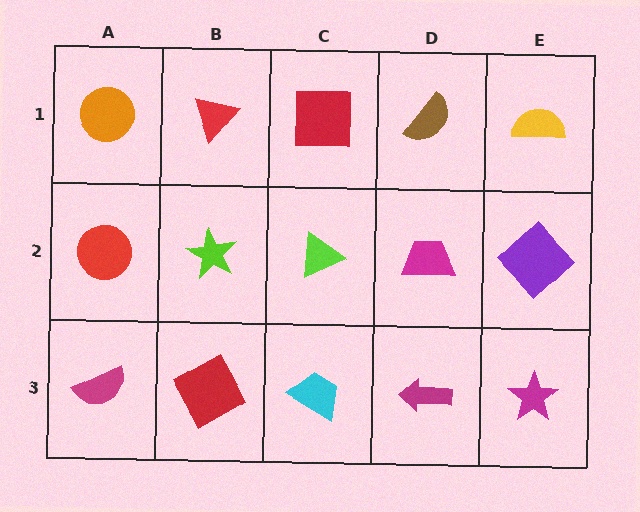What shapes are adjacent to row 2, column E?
A yellow semicircle (row 1, column E), a magenta star (row 3, column E), a magenta trapezoid (row 2, column D).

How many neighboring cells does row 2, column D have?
4.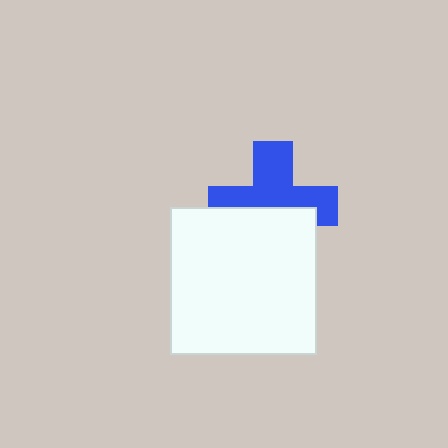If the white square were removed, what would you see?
You would see the complete blue cross.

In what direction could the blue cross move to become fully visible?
The blue cross could move up. That would shift it out from behind the white square entirely.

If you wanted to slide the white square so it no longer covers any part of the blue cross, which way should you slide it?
Slide it down — that is the most direct way to separate the two shapes.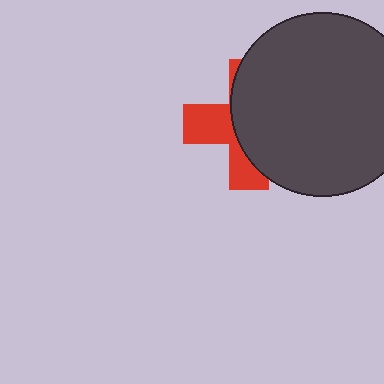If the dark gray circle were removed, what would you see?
You would see the complete red cross.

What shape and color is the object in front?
The object in front is a dark gray circle.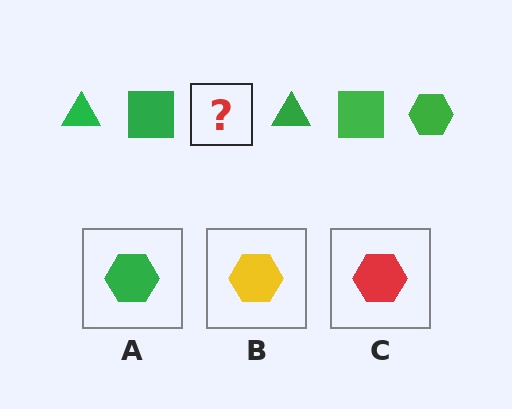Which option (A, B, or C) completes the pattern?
A.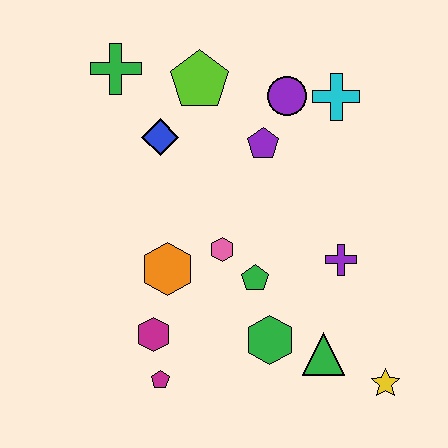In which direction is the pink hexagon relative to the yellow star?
The pink hexagon is to the left of the yellow star.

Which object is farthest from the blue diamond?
The yellow star is farthest from the blue diamond.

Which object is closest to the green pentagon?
The pink hexagon is closest to the green pentagon.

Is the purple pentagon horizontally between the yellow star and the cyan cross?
No